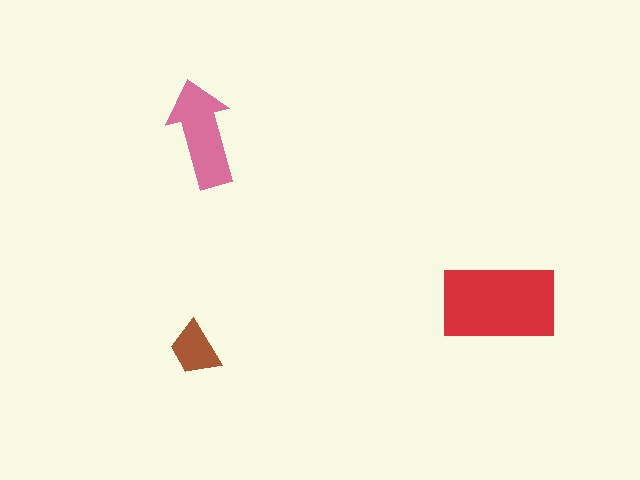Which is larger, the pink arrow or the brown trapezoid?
The pink arrow.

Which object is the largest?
The red rectangle.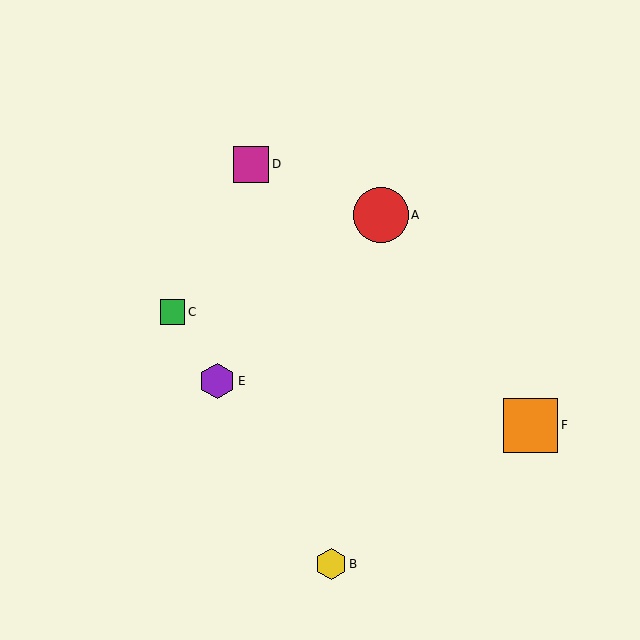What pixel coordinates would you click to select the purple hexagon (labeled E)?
Click at (217, 381) to select the purple hexagon E.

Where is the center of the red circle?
The center of the red circle is at (381, 215).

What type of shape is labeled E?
Shape E is a purple hexagon.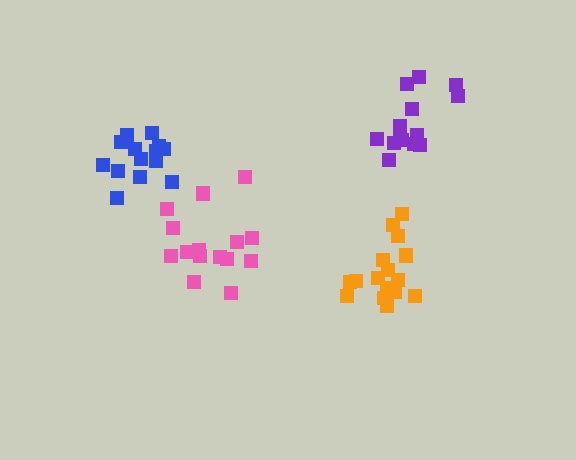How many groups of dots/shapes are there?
There are 4 groups.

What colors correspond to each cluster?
The clusters are colored: blue, purple, pink, orange.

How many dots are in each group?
Group 1: 14 dots, Group 2: 14 dots, Group 3: 15 dots, Group 4: 17 dots (60 total).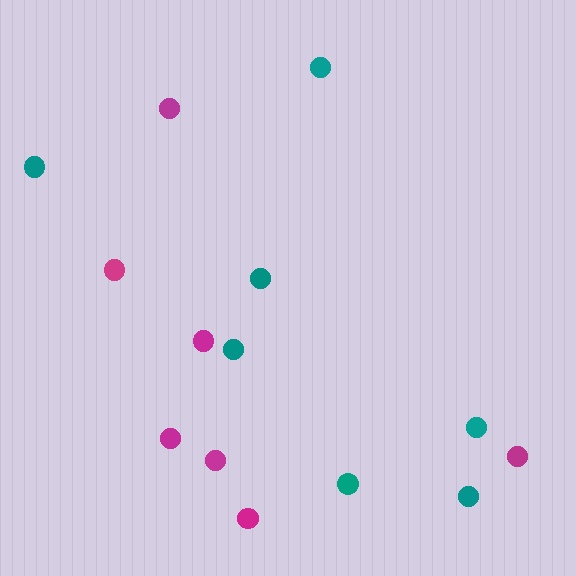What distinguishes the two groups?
There are 2 groups: one group of teal circles (7) and one group of magenta circles (7).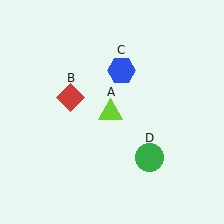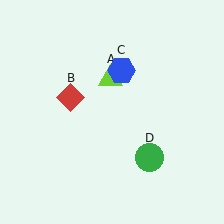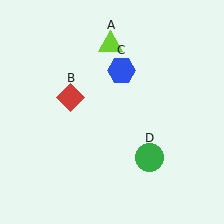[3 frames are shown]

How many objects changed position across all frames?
1 object changed position: lime triangle (object A).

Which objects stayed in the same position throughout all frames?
Red diamond (object B) and blue hexagon (object C) and green circle (object D) remained stationary.